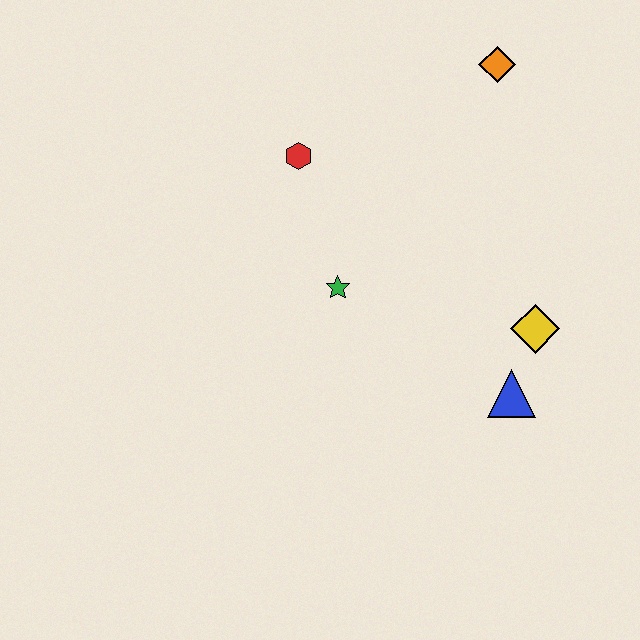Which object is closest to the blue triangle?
The yellow diamond is closest to the blue triangle.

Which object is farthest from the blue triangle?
The orange diamond is farthest from the blue triangle.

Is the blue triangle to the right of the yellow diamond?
No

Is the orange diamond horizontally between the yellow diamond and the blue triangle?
No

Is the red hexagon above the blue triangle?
Yes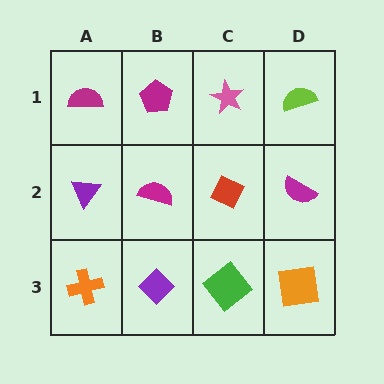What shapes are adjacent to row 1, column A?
A purple triangle (row 2, column A), a magenta pentagon (row 1, column B).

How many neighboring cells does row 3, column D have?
2.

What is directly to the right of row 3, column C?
An orange square.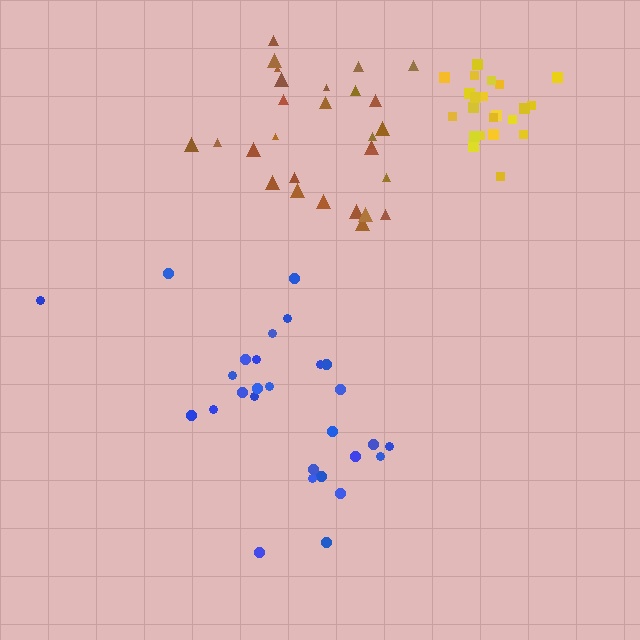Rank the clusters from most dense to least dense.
yellow, brown, blue.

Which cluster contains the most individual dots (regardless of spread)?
Blue (28).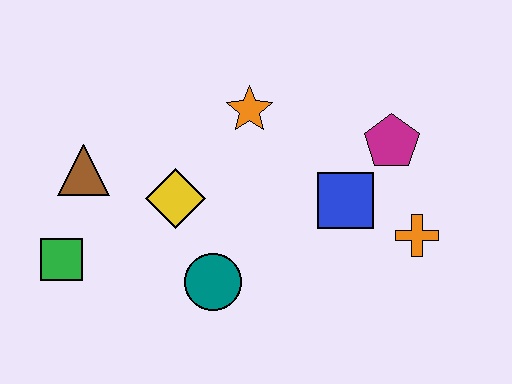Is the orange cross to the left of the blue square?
No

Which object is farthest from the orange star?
The green square is farthest from the orange star.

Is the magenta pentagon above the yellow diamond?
Yes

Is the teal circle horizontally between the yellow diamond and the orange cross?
Yes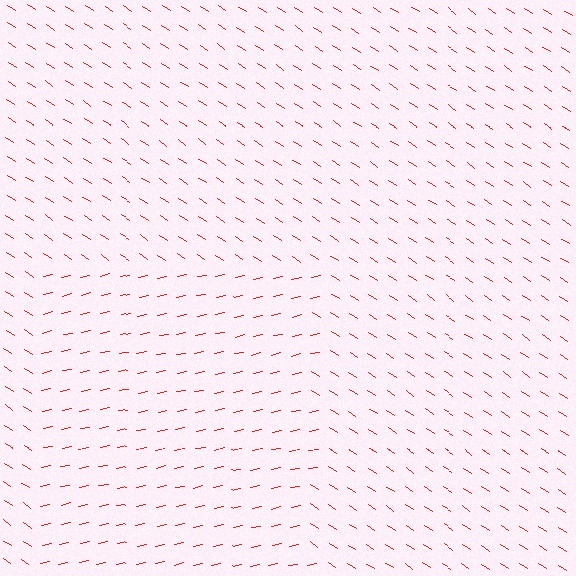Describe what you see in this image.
The image is filled with small red line segments. A rectangle region in the image has lines oriented differently from the surrounding lines, creating a visible texture boundary.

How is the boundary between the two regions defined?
The boundary is defined purely by a change in line orientation (approximately 45 degrees difference). All lines are the same color and thickness.